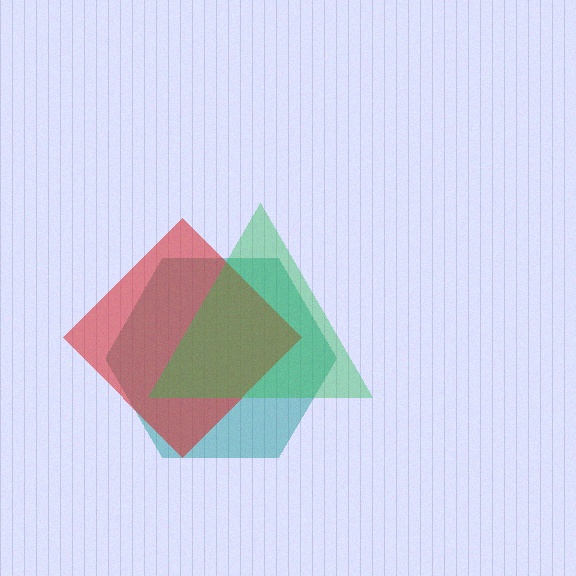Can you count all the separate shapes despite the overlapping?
Yes, there are 3 separate shapes.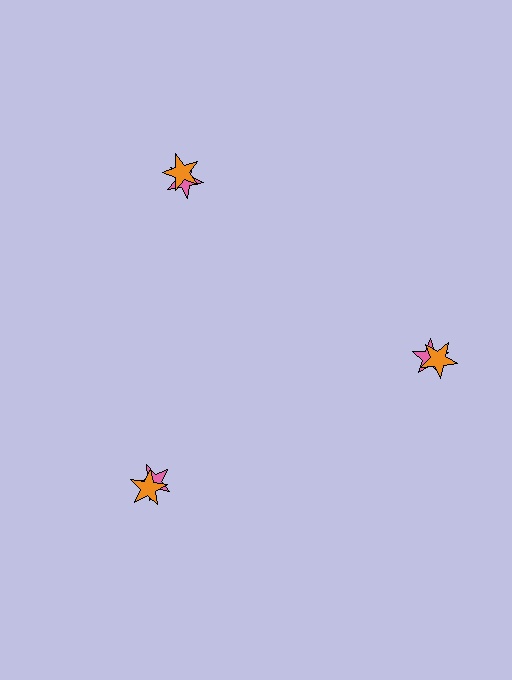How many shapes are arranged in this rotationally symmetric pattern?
There are 6 shapes, arranged in 3 groups of 2.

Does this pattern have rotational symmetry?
Yes, this pattern has 3-fold rotational symmetry. It looks the same after rotating 120 degrees around the center.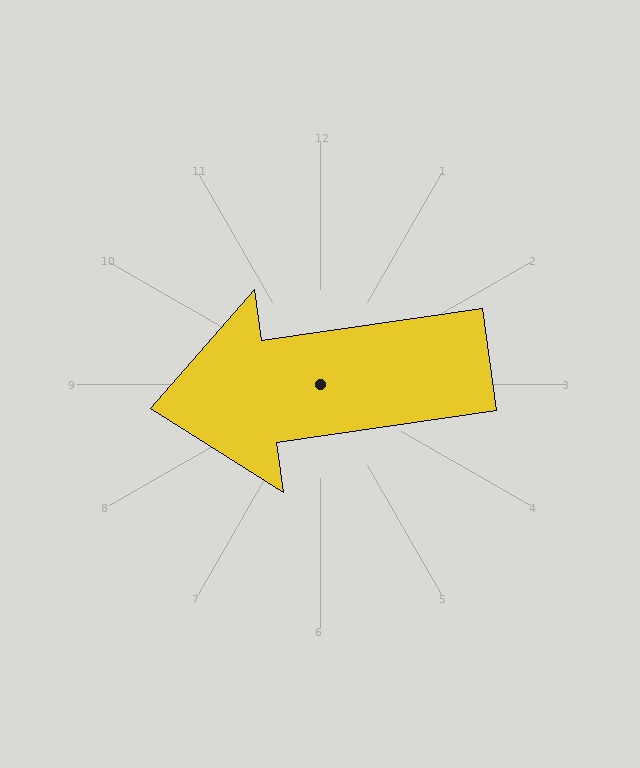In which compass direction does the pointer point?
West.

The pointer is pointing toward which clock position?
Roughly 9 o'clock.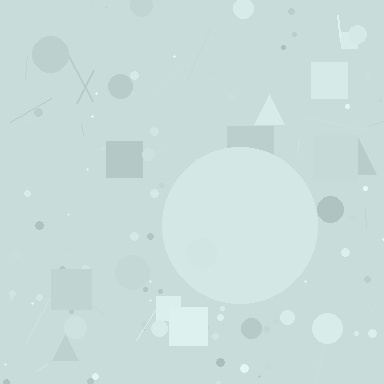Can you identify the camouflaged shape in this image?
The camouflaged shape is a circle.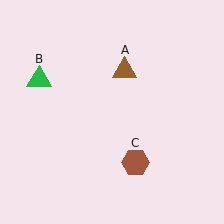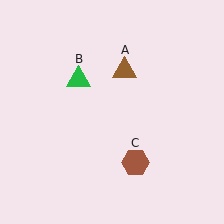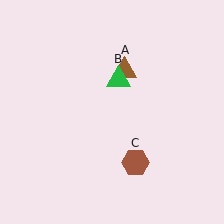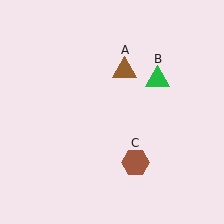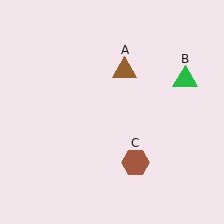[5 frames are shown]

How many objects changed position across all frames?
1 object changed position: green triangle (object B).